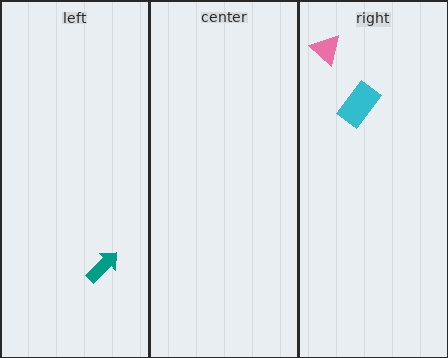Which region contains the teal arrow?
The left region.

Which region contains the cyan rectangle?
The right region.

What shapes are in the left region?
The teal arrow.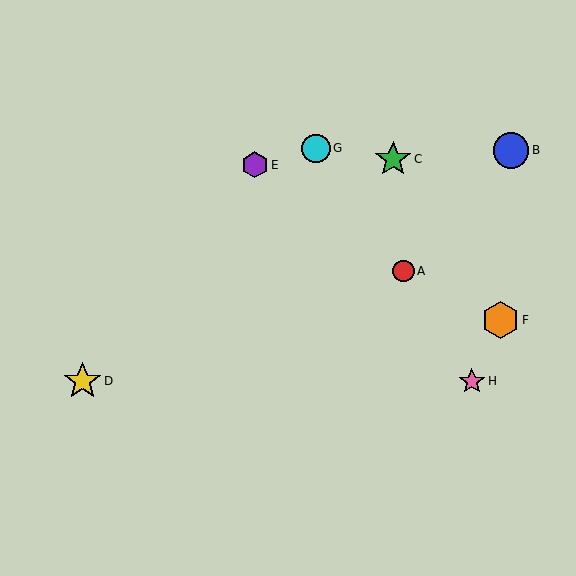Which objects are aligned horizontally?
Objects D, H are aligned horizontally.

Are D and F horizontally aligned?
No, D is at y≈381 and F is at y≈320.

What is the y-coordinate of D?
Object D is at y≈381.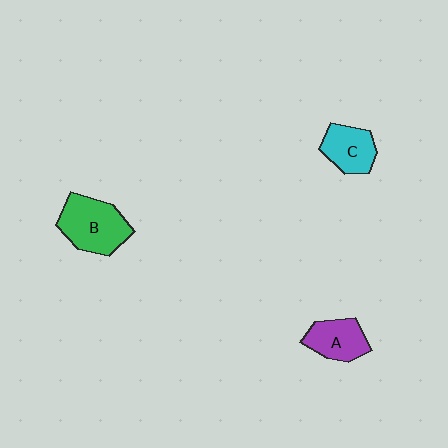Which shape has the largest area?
Shape B (green).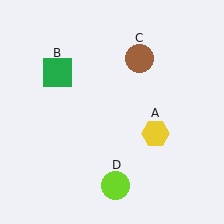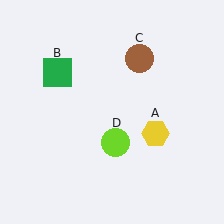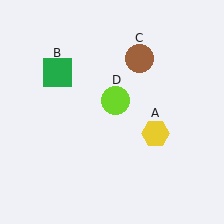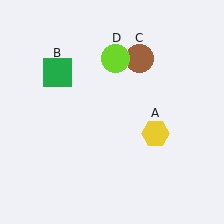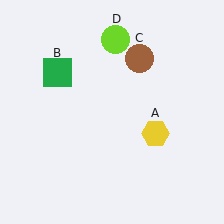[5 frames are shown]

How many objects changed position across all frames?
1 object changed position: lime circle (object D).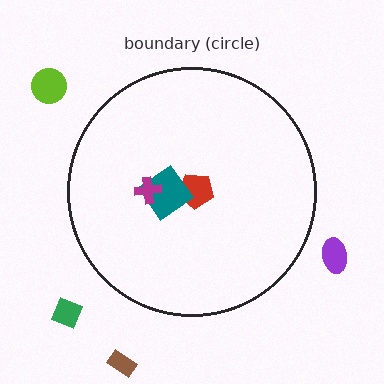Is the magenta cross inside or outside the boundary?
Inside.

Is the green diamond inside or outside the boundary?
Outside.